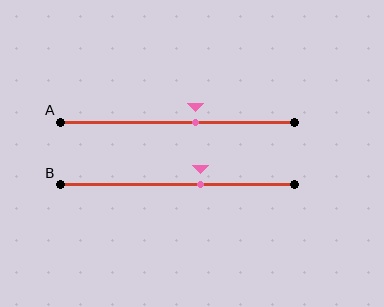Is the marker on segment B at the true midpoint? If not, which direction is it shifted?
No, the marker on segment B is shifted to the right by about 10% of the segment length.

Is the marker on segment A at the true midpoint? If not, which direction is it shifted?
No, the marker on segment A is shifted to the right by about 8% of the segment length.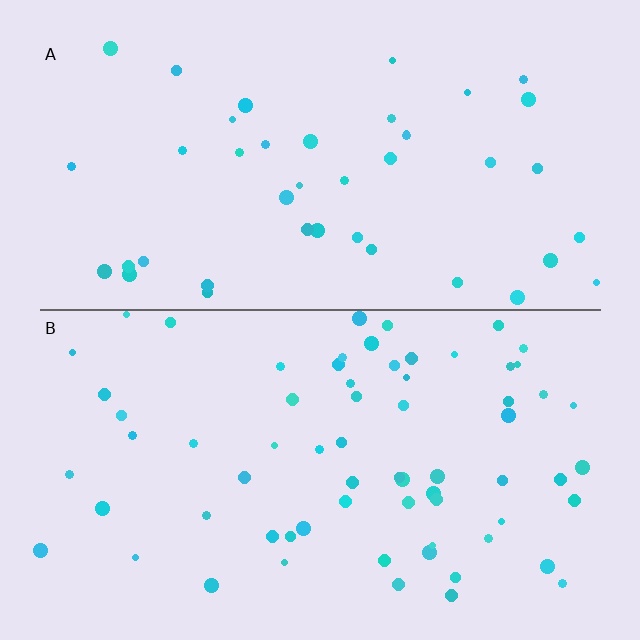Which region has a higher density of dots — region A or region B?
B (the bottom).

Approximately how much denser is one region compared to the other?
Approximately 1.6× — region B over region A.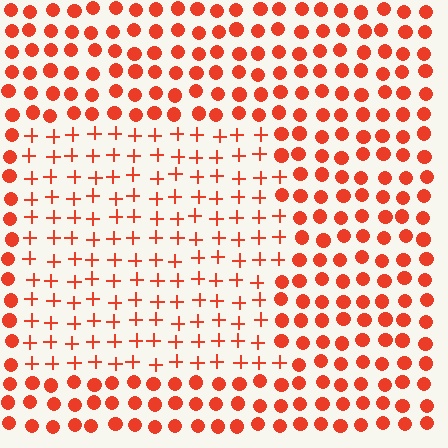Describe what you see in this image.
The image is filled with small red elements arranged in a uniform grid. A rectangle-shaped region contains plus signs, while the surrounding area contains circles. The boundary is defined purely by the change in element shape.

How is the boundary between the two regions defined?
The boundary is defined by a change in element shape: plus signs inside vs. circles outside. All elements share the same color and spacing.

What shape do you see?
I see a rectangle.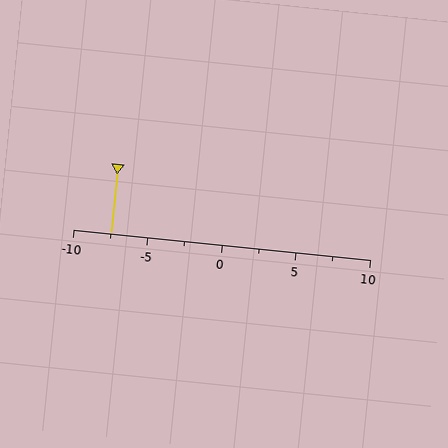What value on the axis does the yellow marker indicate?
The marker indicates approximately -7.5.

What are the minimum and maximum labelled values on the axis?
The axis runs from -10 to 10.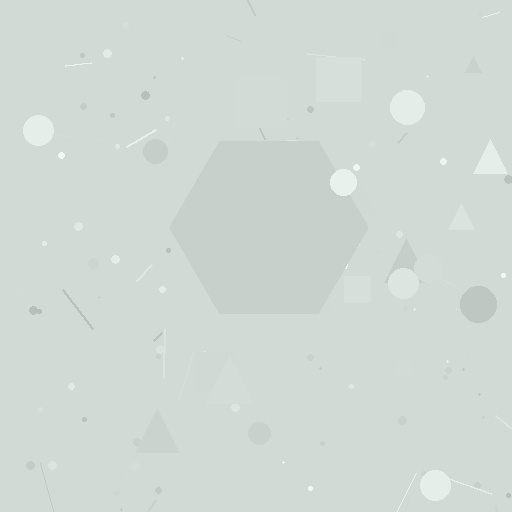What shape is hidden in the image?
A hexagon is hidden in the image.